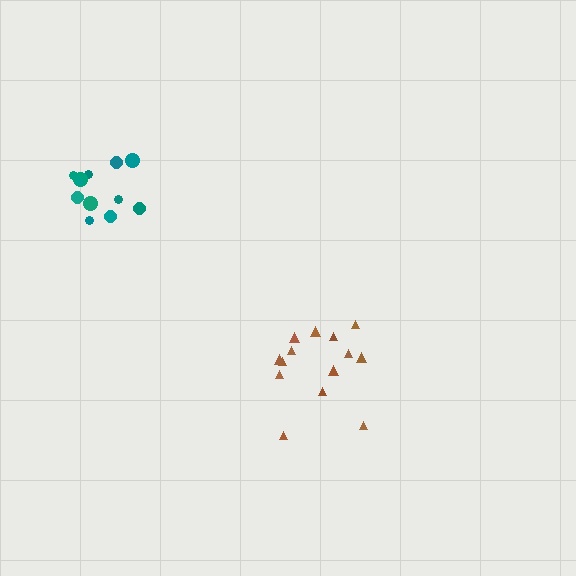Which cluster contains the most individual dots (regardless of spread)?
Brown (14).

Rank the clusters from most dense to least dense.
teal, brown.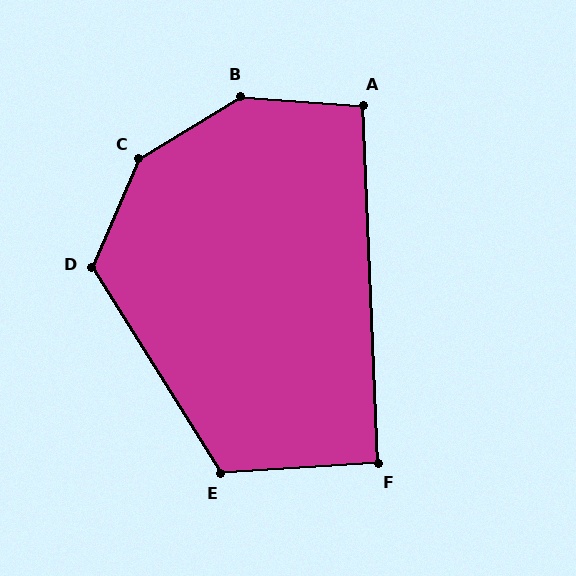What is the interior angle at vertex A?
Approximately 97 degrees (obtuse).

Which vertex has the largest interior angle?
C, at approximately 145 degrees.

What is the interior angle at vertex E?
Approximately 118 degrees (obtuse).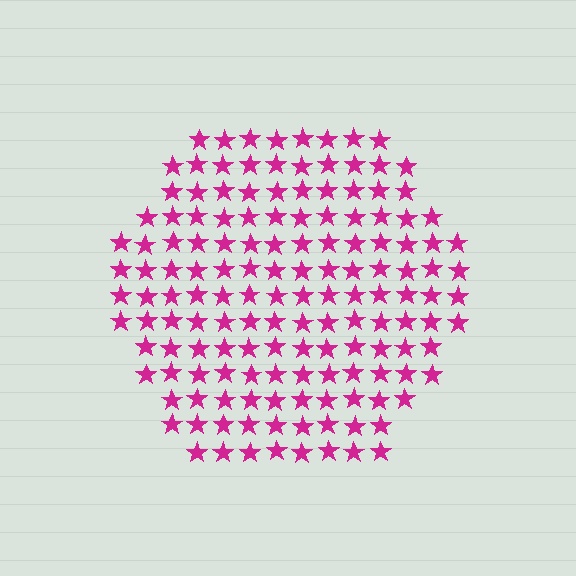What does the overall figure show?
The overall figure shows a hexagon.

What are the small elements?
The small elements are stars.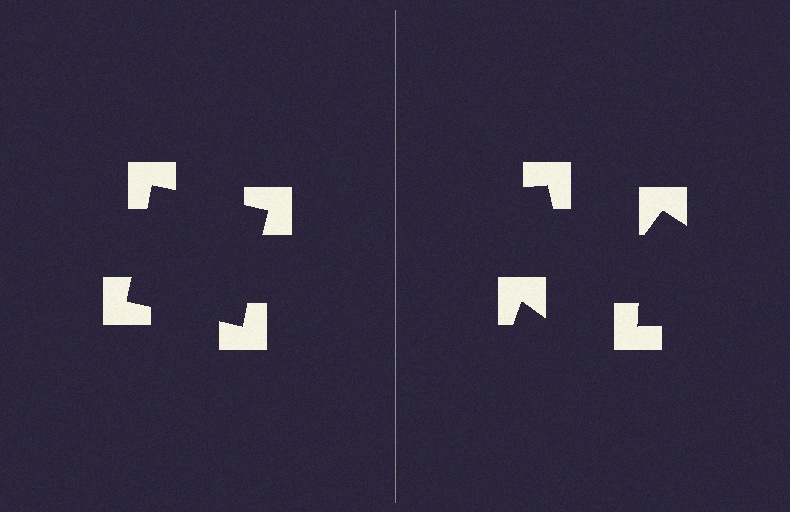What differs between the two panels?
The notched squares are positioned identically on both sides; only the wedge orientations differ. On the left they align to a square; on the right they are misaligned.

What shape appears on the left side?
An illusory square.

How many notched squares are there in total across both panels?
8 — 4 on each side.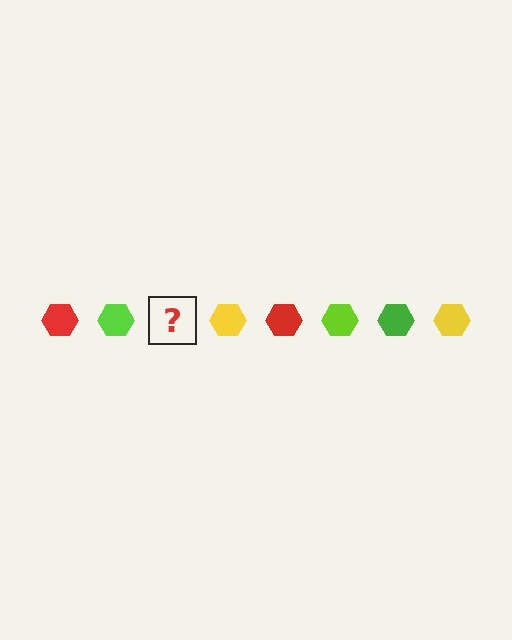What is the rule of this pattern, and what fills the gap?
The rule is that the pattern cycles through red, lime, green, yellow hexagons. The gap should be filled with a green hexagon.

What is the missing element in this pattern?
The missing element is a green hexagon.